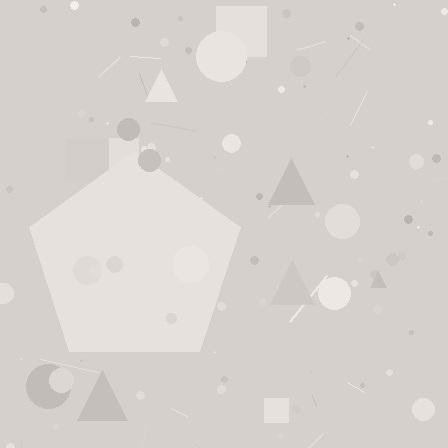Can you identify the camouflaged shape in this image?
The camouflaged shape is a pentagon.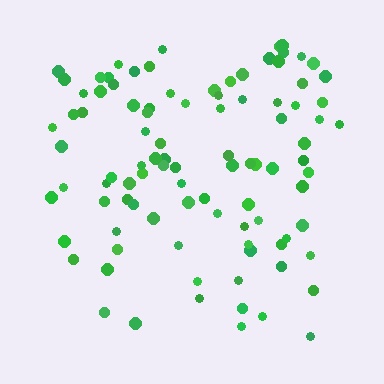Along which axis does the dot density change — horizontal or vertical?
Vertical.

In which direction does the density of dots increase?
From bottom to top, with the top side densest.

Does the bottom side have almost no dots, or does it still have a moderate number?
Still a moderate number, just noticeably fewer than the top.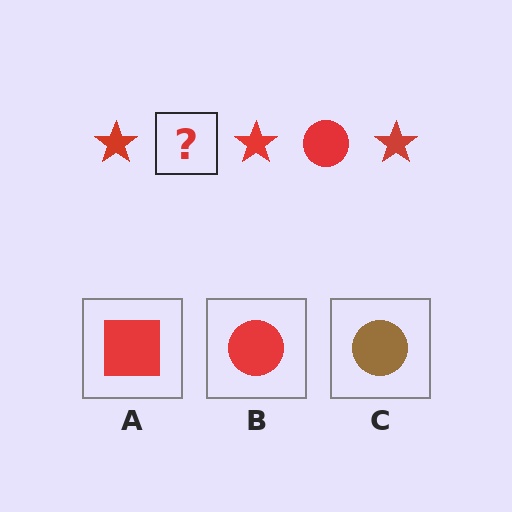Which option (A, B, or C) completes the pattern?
B.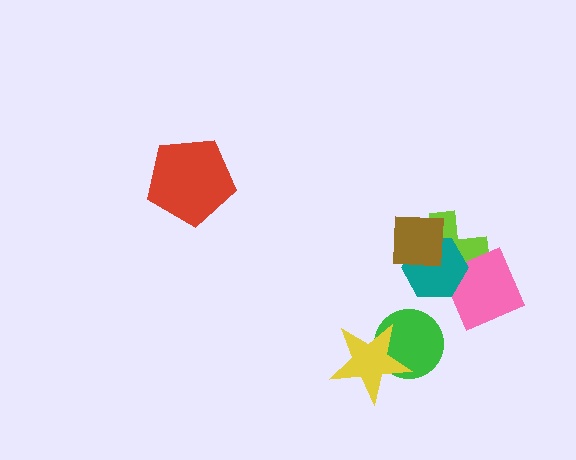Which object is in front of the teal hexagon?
The brown square is in front of the teal hexagon.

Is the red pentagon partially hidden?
No, no other shape covers it.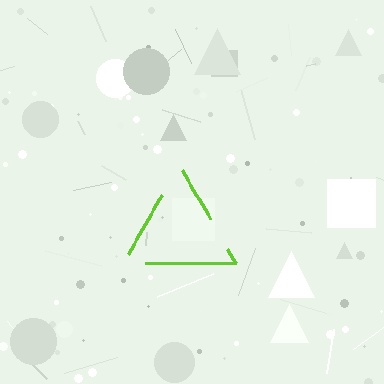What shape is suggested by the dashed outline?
The dashed outline suggests a triangle.